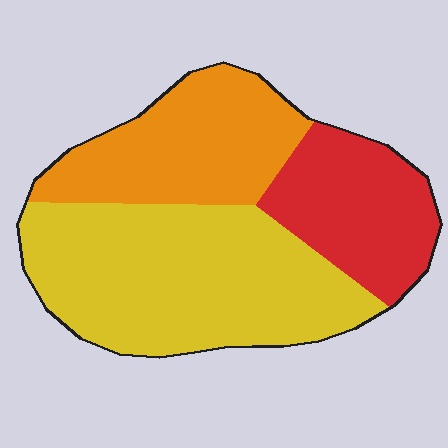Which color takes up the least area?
Red, at roughly 25%.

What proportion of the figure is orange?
Orange covers roughly 30% of the figure.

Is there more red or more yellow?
Yellow.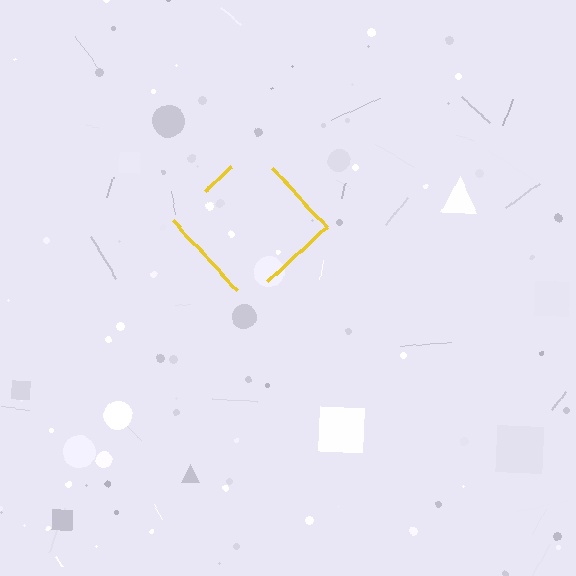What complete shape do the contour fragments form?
The contour fragments form a diamond.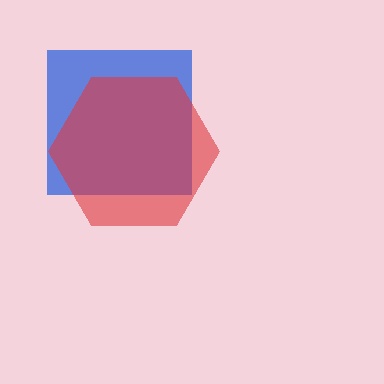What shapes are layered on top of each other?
The layered shapes are: a blue square, a red hexagon.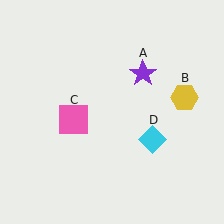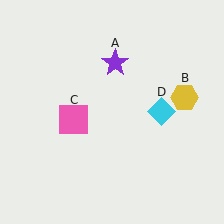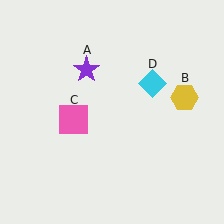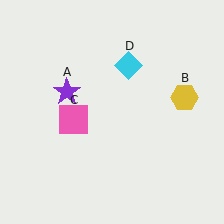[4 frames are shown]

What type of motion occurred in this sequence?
The purple star (object A), cyan diamond (object D) rotated counterclockwise around the center of the scene.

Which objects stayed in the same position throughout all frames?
Yellow hexagon (object B) and pink square (object C) remained stationary.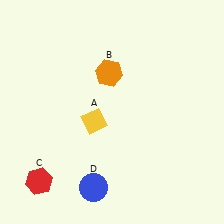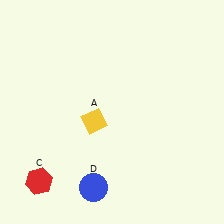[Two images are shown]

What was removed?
The orange hexagon (B) was removed in Image 2.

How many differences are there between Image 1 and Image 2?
There is 1 difference between the two images.